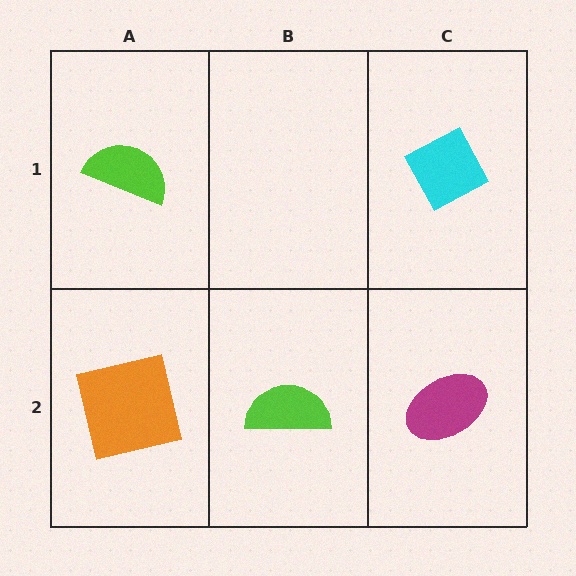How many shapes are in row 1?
2 shapes.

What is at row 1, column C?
A cyan diamond.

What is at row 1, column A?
A lime semicircle.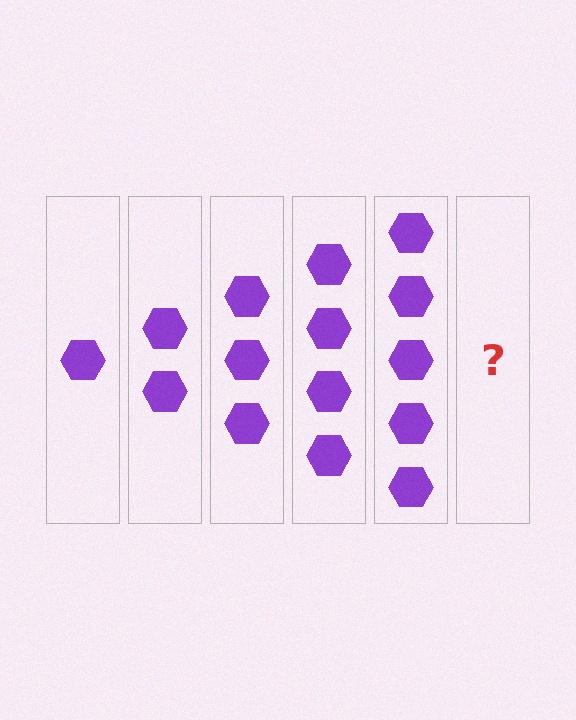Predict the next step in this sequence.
The next step is 6 hexagons.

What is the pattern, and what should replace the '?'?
The pattern is that each step adds one more hexagon. The '?' should be 6 hexagons.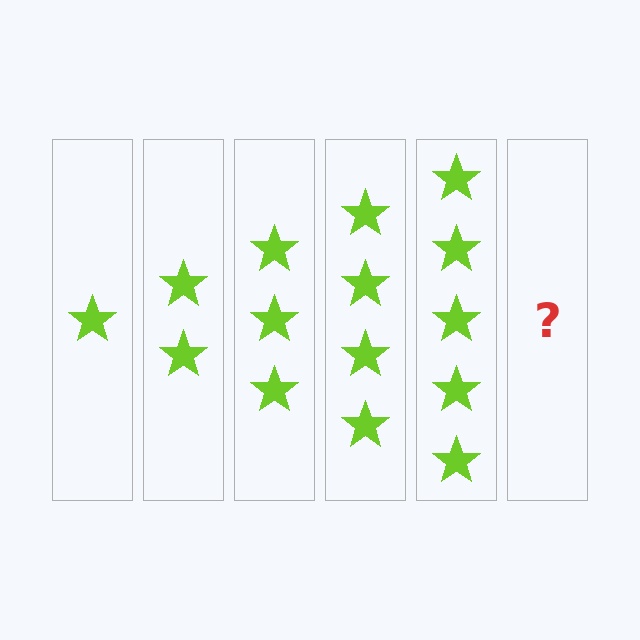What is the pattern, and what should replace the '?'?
The pattern is that each step adds one more star. The '?' should be 6 stars.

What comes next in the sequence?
The next element should be 6 stars.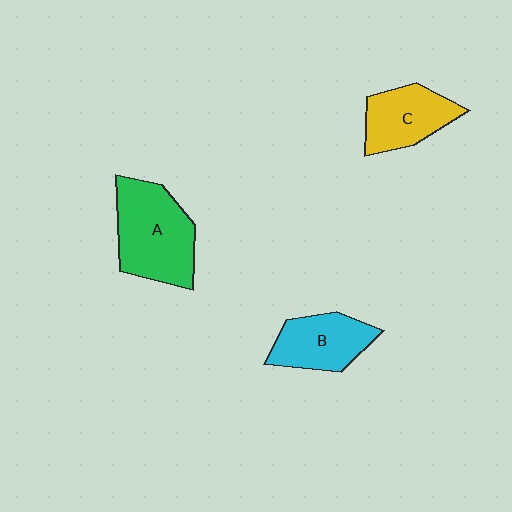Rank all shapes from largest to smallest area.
From largest to smallest: A (green), B (cyan), C (yellow).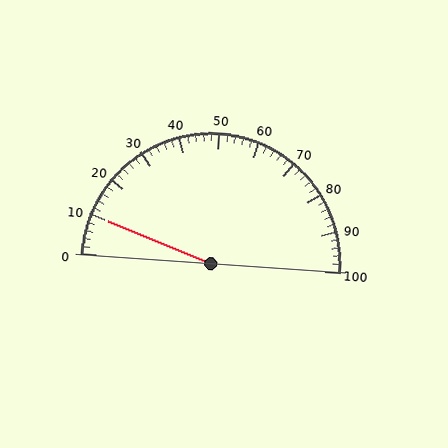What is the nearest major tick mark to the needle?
The nearest major tick mark is 10.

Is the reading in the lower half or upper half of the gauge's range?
The reading is in the lower half of the range (0 to 100).